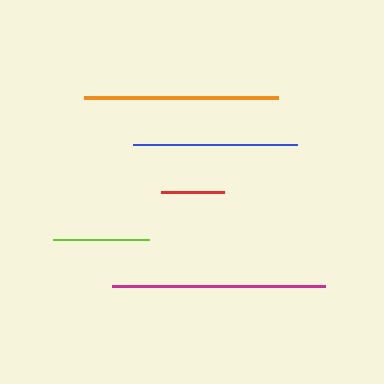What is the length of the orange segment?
The orange segment is approximately 195 pixels long.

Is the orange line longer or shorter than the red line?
The orange line is longer than the red line.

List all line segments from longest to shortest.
From longest to shortest: magenta, orange, blue, lime, red.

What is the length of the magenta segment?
The magenta segment is approximately 213 pixels long.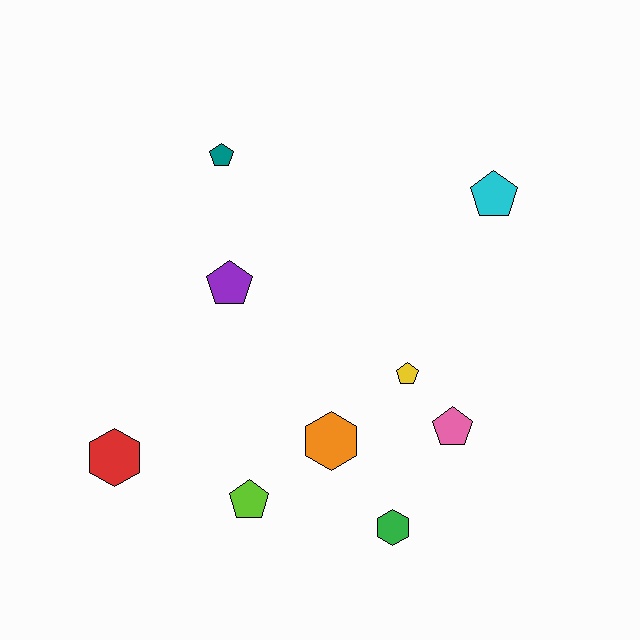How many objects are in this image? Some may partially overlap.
There are 9 objects.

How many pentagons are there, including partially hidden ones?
There are 6 pentagons.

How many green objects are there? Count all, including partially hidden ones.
There is 1 green object.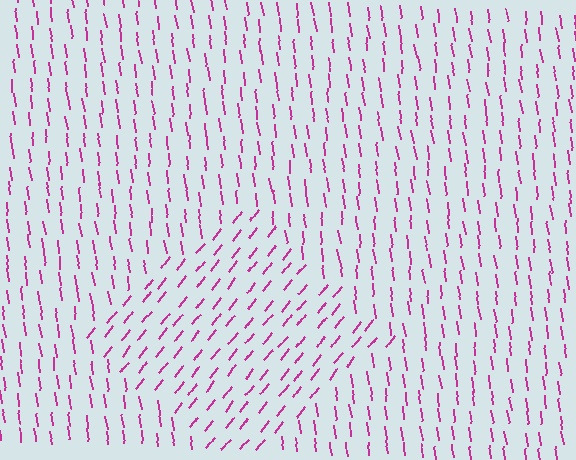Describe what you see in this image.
The image is filled with small magenta line segments. A diamond region in the image has lines oriented differently from the surrounding lines, creating a visible texture boundary.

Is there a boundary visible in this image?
Yes, there is a texture boundary formed by a change in line orientation.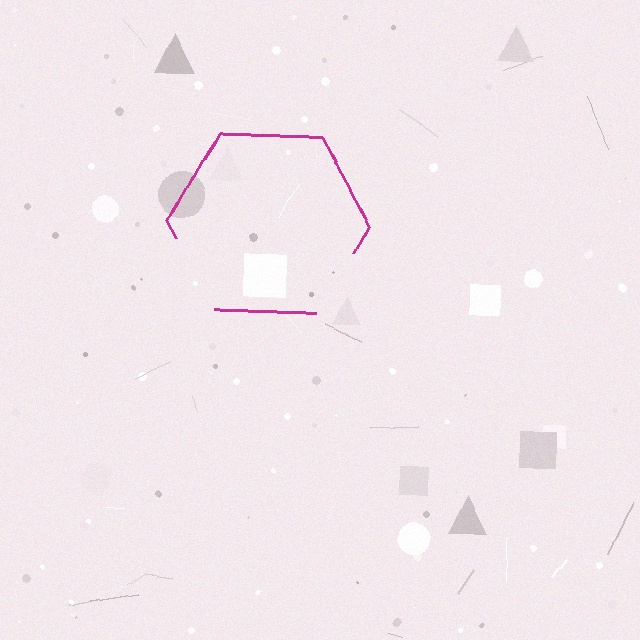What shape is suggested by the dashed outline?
The dashed outline suggests a hexagon.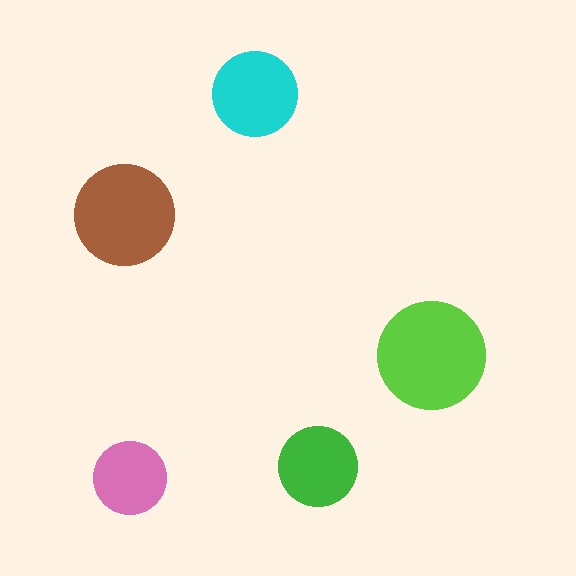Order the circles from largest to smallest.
the lime one, the brown one, the cyan one, the green one, the pink one.